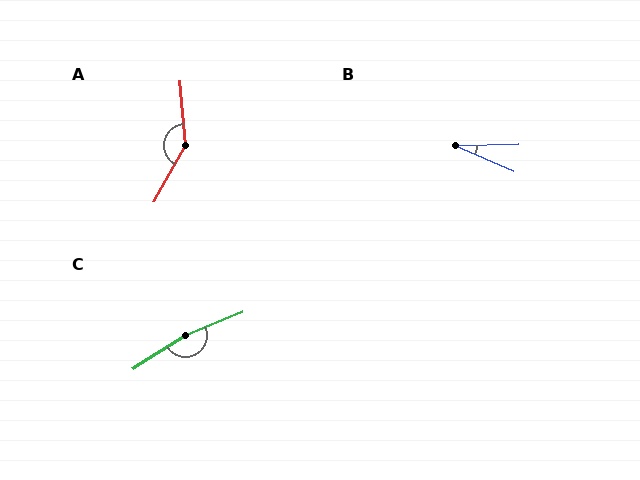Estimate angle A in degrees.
Approximately 146 degrees.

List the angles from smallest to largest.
B (25°), A (146°), C (170°).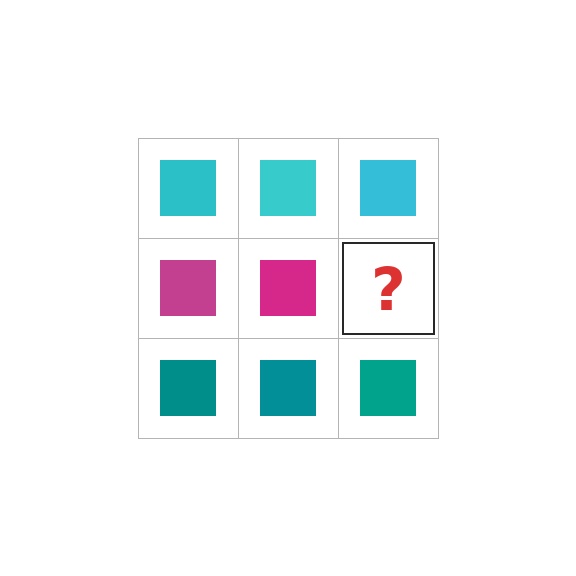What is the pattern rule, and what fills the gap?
The rule is that each row has a consistent color. The gap should be filled with a magenta square.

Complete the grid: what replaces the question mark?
The question mark should be replaced with a magenta square.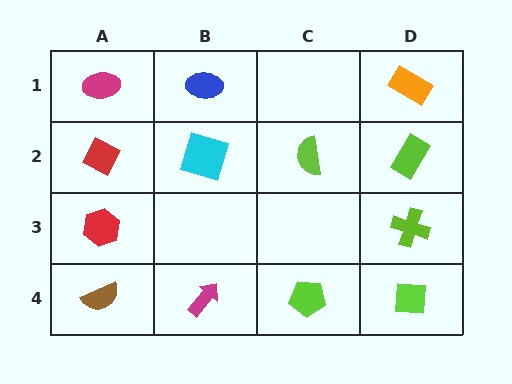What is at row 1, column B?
A blue ellipse.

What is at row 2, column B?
A cyan square.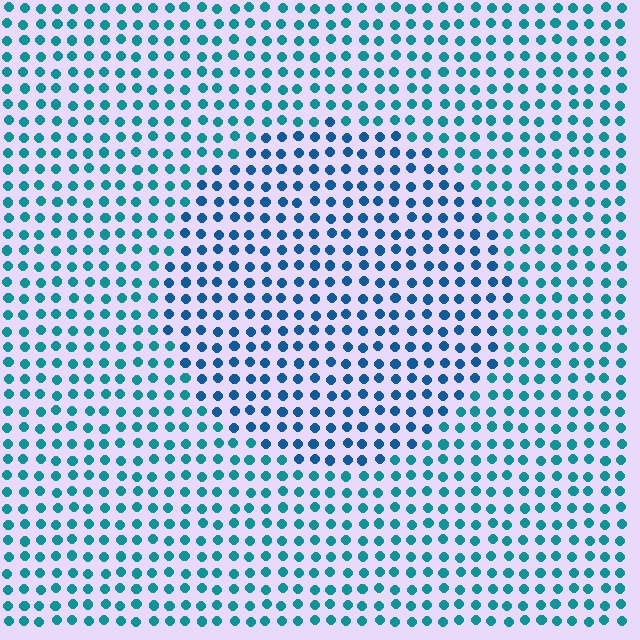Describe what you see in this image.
The image is filled with small teal elements in a uniform arrangement. A circle-shaped region is visible where the elements are tinted to a slightly different hue, forming a subtle color boundary.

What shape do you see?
I see a circle.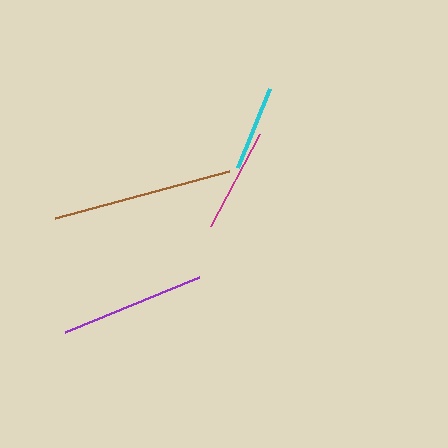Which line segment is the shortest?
The cyan line is the shortest at approximately 85 pixels.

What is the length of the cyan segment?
The cyan segment is approximately 85 pixels long.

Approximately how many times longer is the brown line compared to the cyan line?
The brown line is approximately 2.1 times the length of the cyan line.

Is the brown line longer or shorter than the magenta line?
The brown line is longer than the magenta line.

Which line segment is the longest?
The brown line is the longest at approximately 180 pixels.